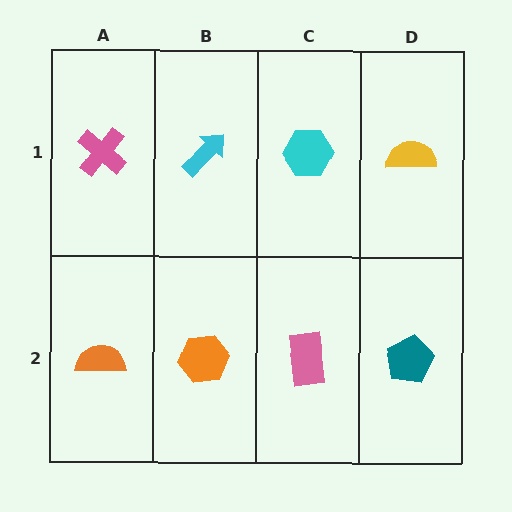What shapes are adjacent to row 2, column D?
A yellow semicircle (row 1, column D), a pink rectangle (row 2, column C).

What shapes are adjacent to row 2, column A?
A pink cross (row 1, column A), an orange hexagon (row 2, column B).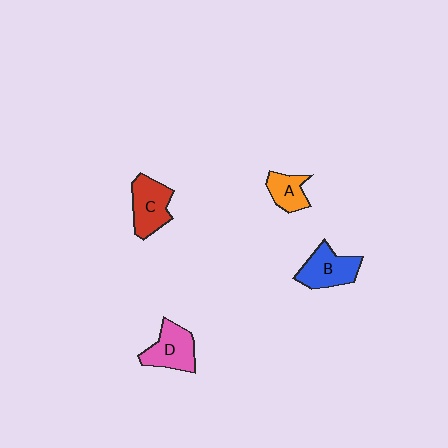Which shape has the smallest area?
Shape A (orange).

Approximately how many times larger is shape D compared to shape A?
Approximately 1.5 times.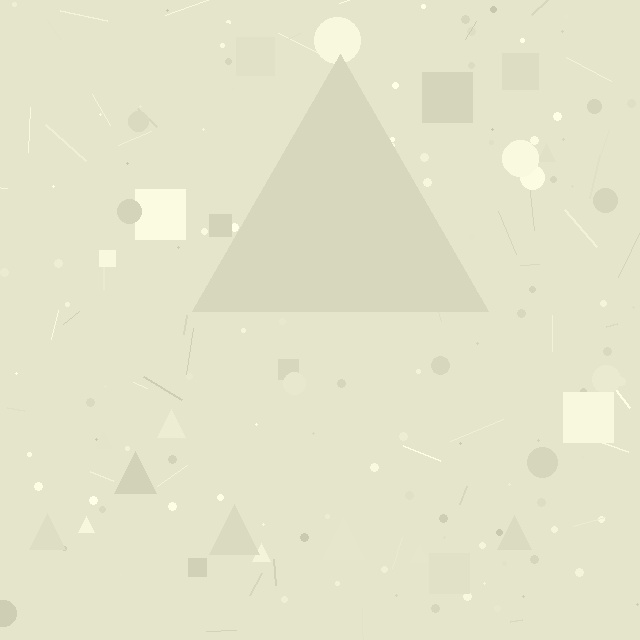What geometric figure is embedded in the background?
A triangle is embedded in the background.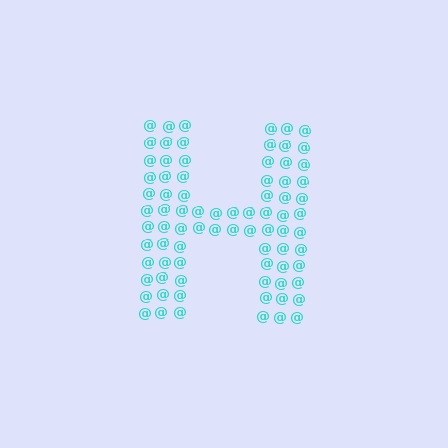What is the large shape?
The large shape is the letter H.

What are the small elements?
The small elements are at signs.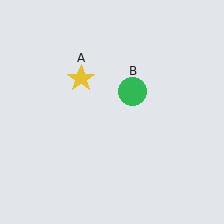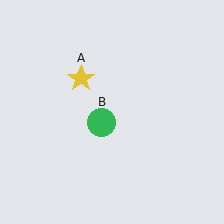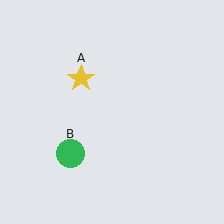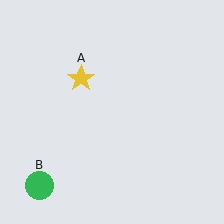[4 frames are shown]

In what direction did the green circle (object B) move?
The green circle (object B) moved down and to the left.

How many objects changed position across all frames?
1 object changed position: green circle (object B).